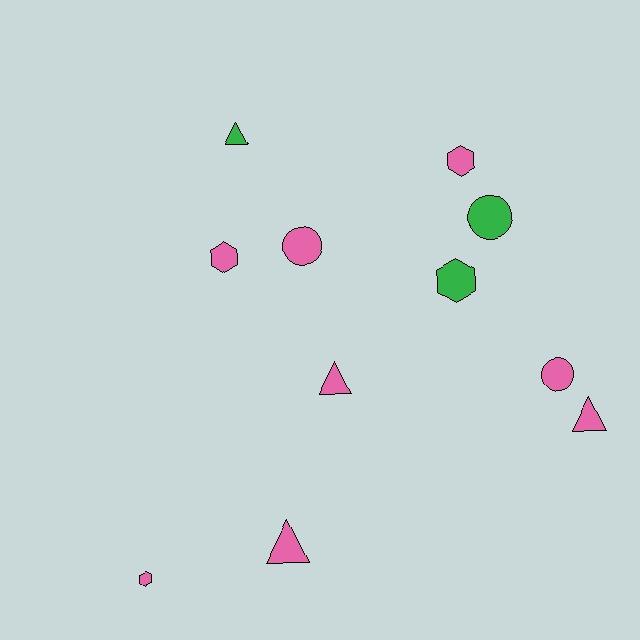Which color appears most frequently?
Pink, with 8 objects.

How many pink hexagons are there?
There are 3 pink hexagons.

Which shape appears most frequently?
Triangle, with 4 objects.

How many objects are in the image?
There are 11 objects.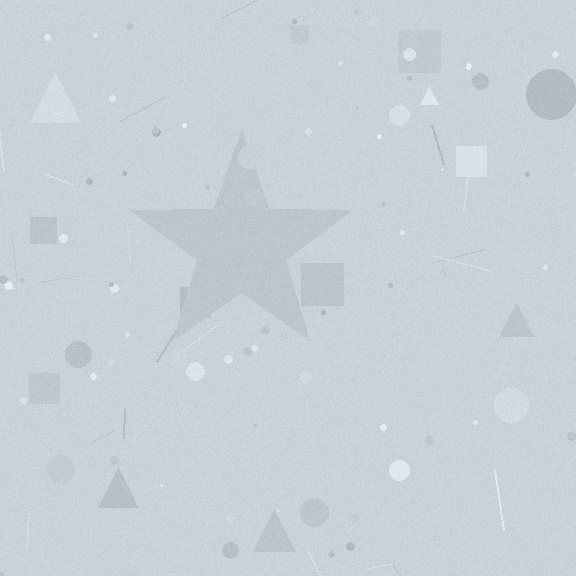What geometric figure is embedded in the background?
A star is embedded in the background.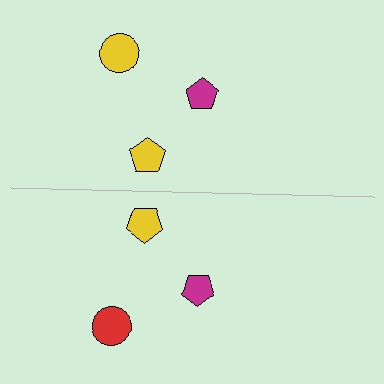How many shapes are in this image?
There are 6 shapes in this image.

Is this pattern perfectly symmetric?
No, the pattern is not perfectly symmetric. The red circle on the bottom side breaks the symmetry — its mirror counterpart is yellow.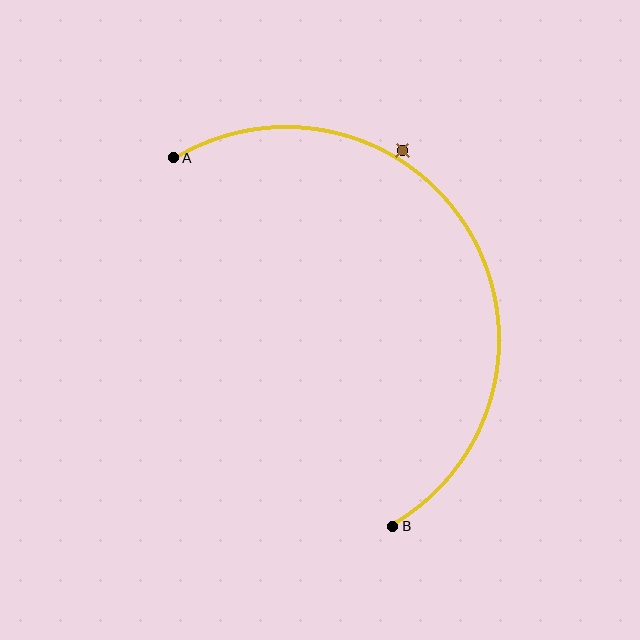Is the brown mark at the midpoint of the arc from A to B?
No — the brown mark does not lie on the arc at all. It sits slightly outside the curve.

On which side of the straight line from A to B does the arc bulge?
The arc bulges to the right of the straight line connecting A and B.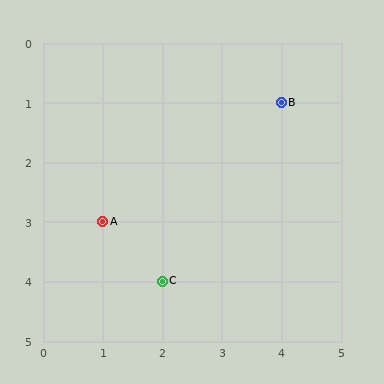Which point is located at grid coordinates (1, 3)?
Point A is at (1, 3).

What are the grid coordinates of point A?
Point A is at grid coordinates (1, 3).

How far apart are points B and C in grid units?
Points B and C are 2 columns and 3 rows apart (about 3.6 grid units diagonally).